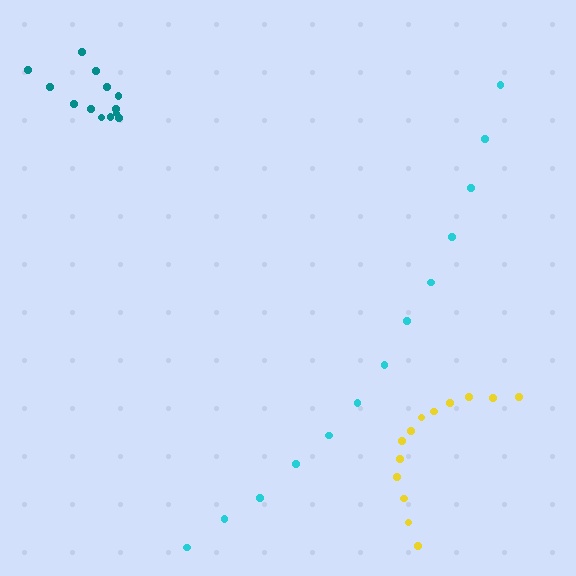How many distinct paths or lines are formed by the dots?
There are 3 distinct paths.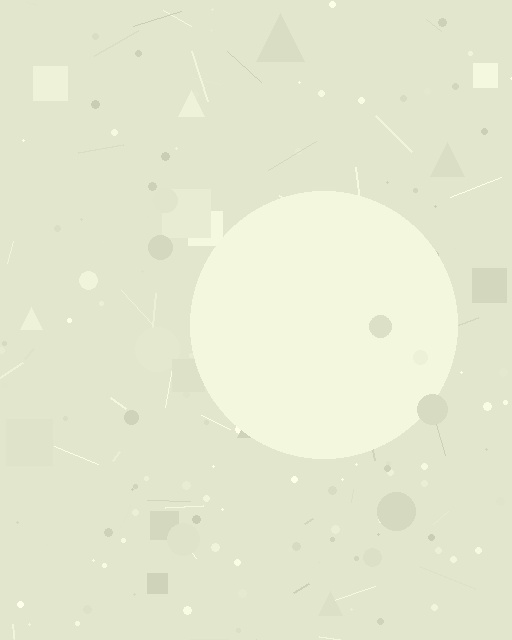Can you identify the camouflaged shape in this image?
The camouflaged shape is a circle.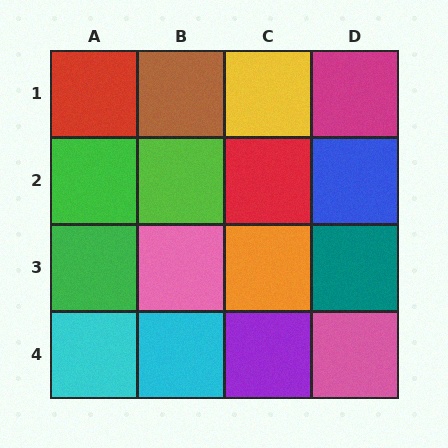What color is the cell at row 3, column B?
Pink.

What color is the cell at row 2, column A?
Green.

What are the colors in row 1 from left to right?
Red, brown, yellow, magenta.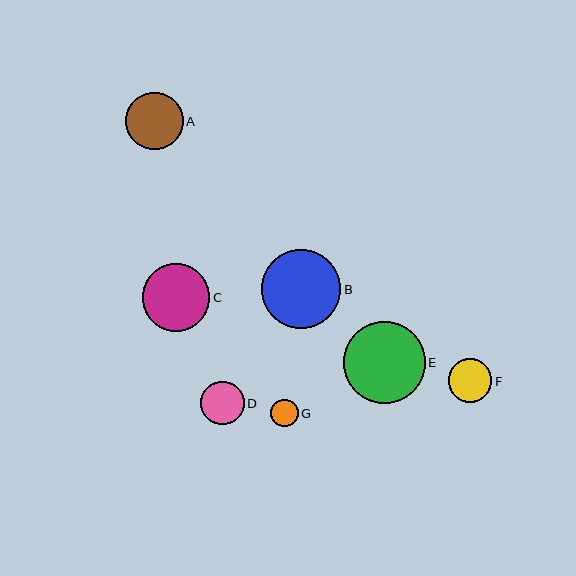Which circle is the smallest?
Circle G is the smallest with a size of approximately 27 pixels.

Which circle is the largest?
Circle E is the largest with a size of approximately 82 pixels.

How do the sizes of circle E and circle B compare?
Circle E and circle B are approximately the same size.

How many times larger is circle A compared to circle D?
Circle A is approximately 1.3 times the size of circle D.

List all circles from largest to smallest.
From largest to smallest: E, B, C, A, D, F, G.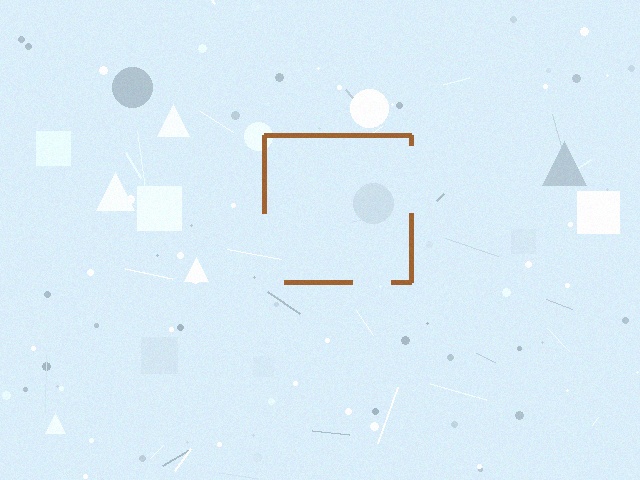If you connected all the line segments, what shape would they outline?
They would outline a square.